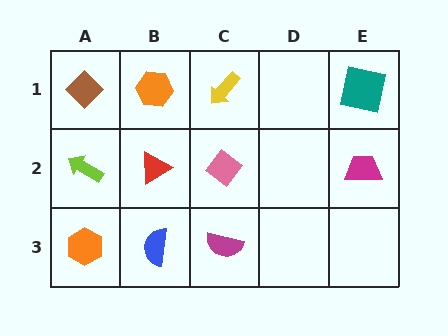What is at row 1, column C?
A yellow arrow.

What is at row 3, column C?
A magenta semicircle.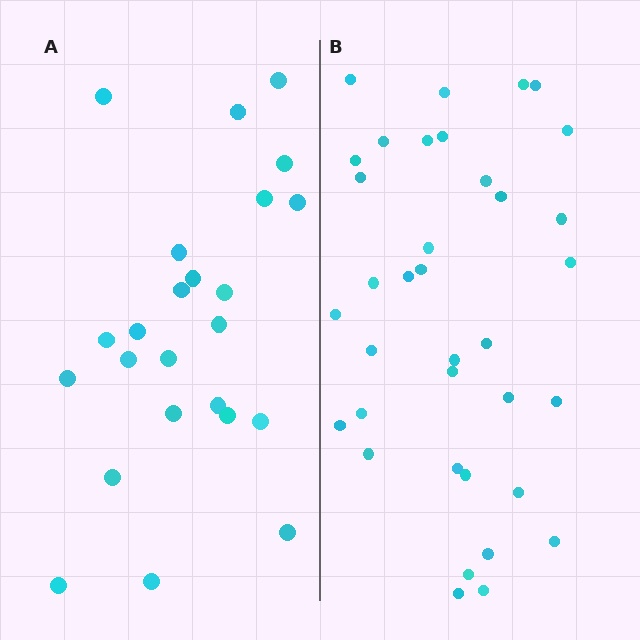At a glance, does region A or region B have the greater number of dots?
Region B (the right region) has more dots.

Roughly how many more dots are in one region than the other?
Region B has roughly 12 or so more dots than region A.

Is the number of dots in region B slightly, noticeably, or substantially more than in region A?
Region B has substantially more. The ratio is roughly 1.5 to 1.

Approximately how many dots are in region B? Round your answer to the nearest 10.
About 40 dots. (The exact count is 36, which rounds to 40.)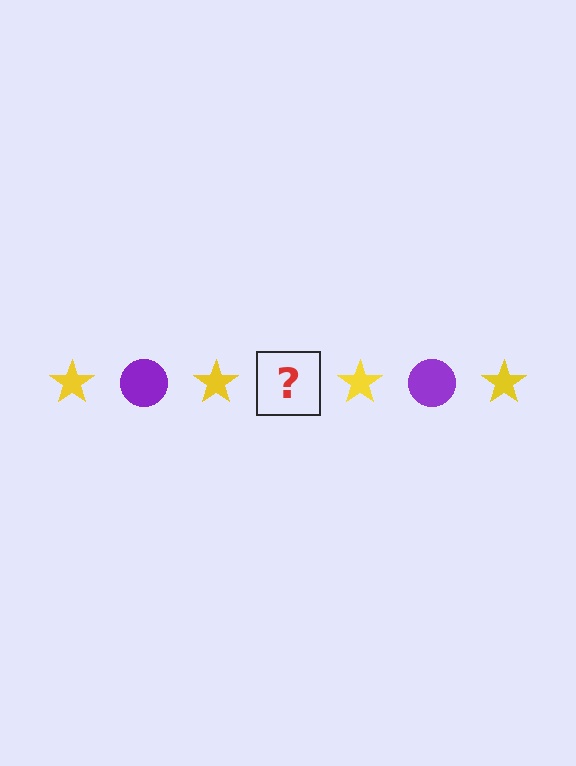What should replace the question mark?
The question mark should be replaced with a purple circle.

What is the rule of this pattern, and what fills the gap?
The rule is that the pattern alternates between yellow star and purple circle. The gap should be filled with a purple circle.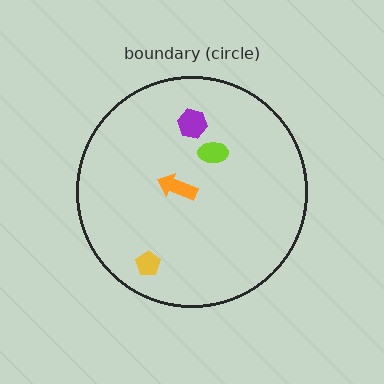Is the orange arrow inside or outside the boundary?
Inside.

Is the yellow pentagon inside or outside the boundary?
Inside.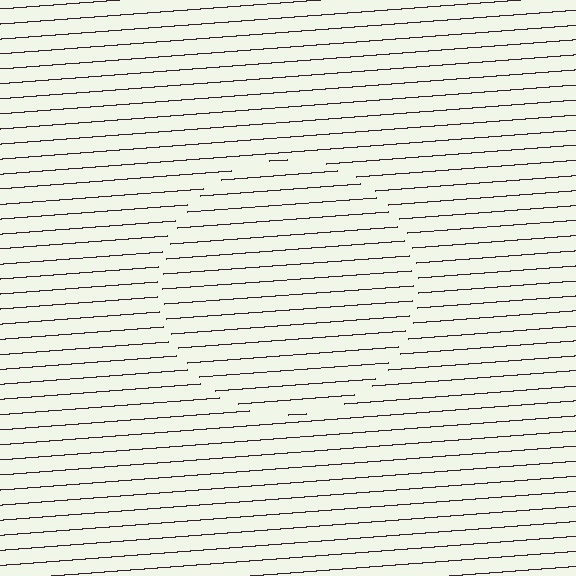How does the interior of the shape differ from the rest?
The interior of the shape contains the same grating, shifted by half a period — the contour is defined by the phase discontinuity where line-ends from the inner and outer gratings abut.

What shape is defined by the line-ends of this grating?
An illusory circle. The interior of the shape contains the same grating, shifted by half a period — the contour is defined by the phase discontinuity where line-ends from the inner and outer gratings abut.